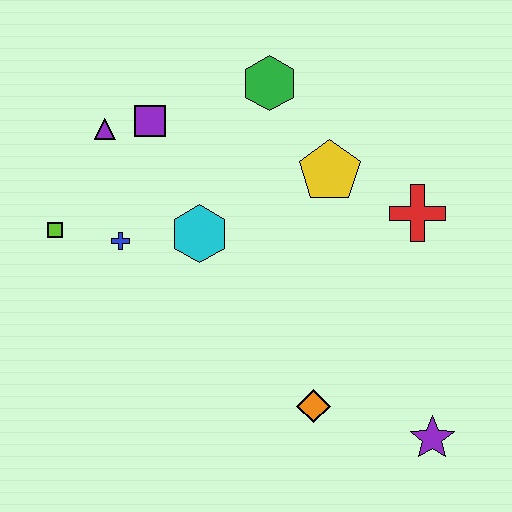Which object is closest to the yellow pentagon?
The red cross is closest to the yellow pentagon.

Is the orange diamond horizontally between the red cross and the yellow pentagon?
No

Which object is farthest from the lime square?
The purple star is farthest from the lime square.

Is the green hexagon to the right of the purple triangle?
Yes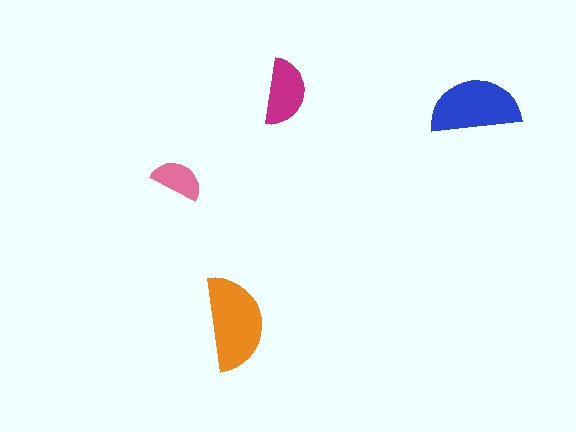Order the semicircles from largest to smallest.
the orange one, the blue one, the magenta one, the pink one.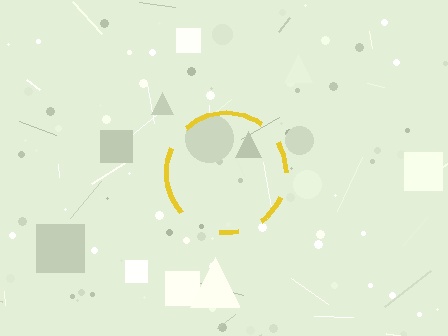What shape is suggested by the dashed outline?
The dashed outline suggests a circle.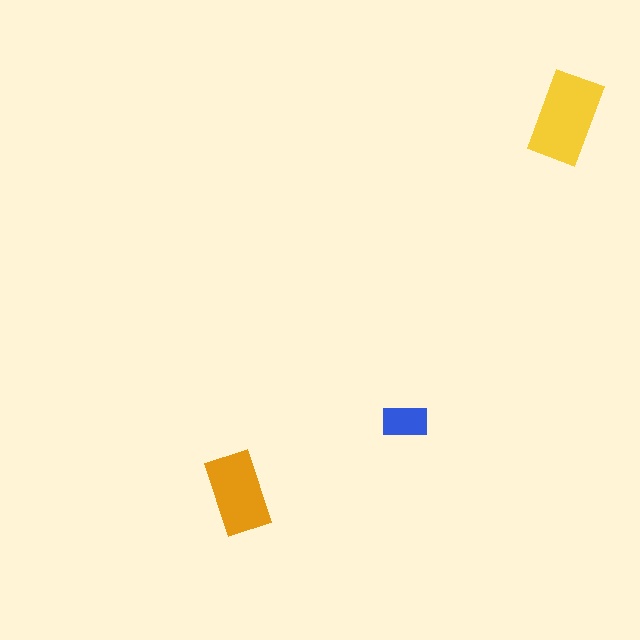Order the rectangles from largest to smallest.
the yellow one, the orange one, the blue one.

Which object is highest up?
The yellow rectangle is topmost.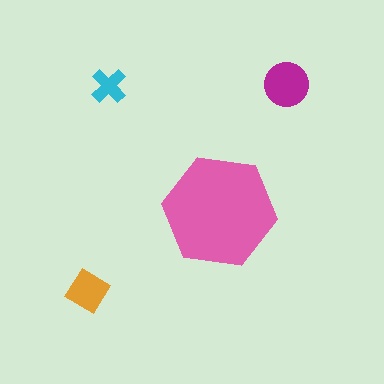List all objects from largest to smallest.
The pink hexagon, the magenta circle, the orange diamond, the cyan cross.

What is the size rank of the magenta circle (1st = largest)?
2nd.